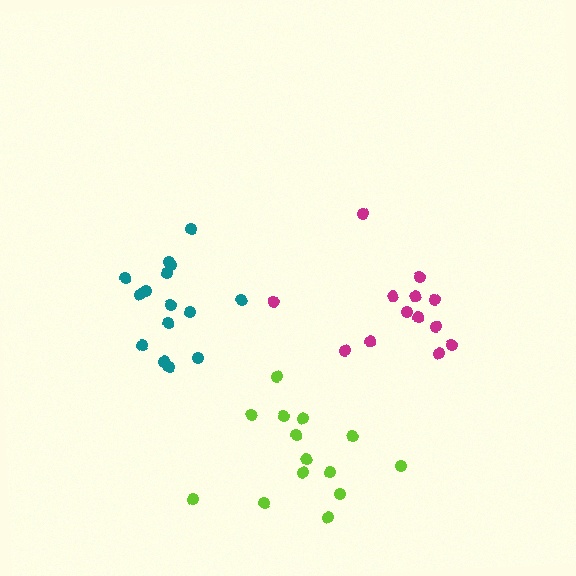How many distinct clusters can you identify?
There are 3 distinct clusters.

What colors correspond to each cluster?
The clusters are colored: magenta, teal, lime.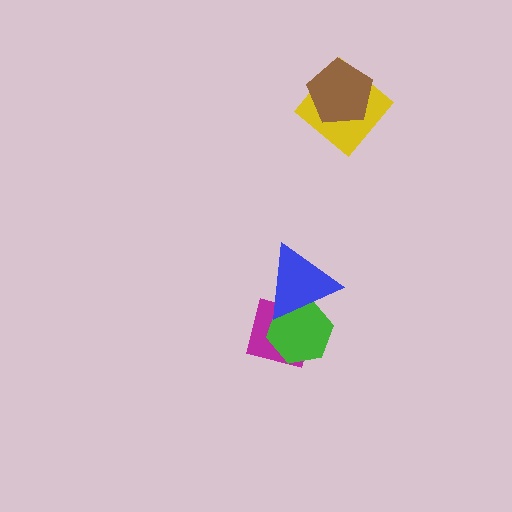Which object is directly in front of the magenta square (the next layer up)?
The green hexagon is directly in front of the magenta square.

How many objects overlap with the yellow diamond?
1 object overlaps with the yellow diamond.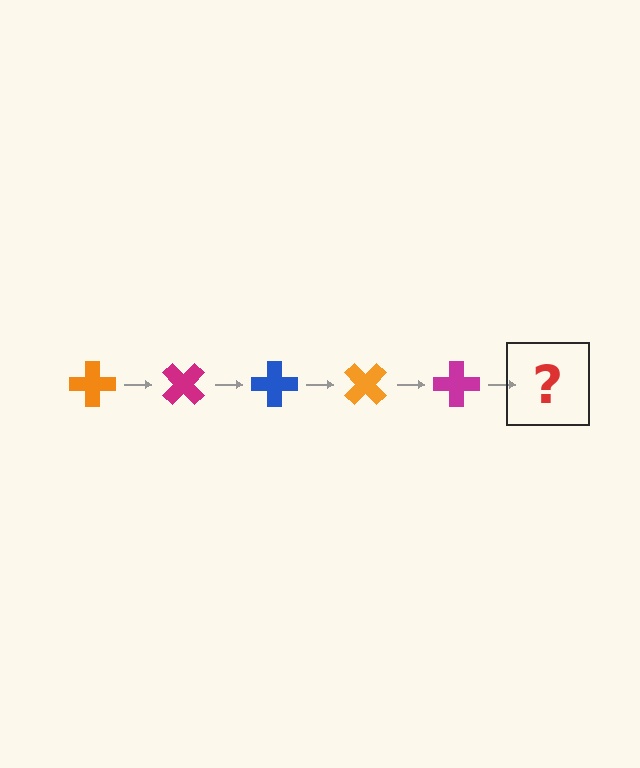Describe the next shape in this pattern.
It should be a blue cross, rotated 225 degrees from the start.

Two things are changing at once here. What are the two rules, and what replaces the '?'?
The two rules are that it rotates 45 degrees each step and the color cycles through orange, magenta, and blue. The '?' should be a blue cross, rotated 225 degrees from the start.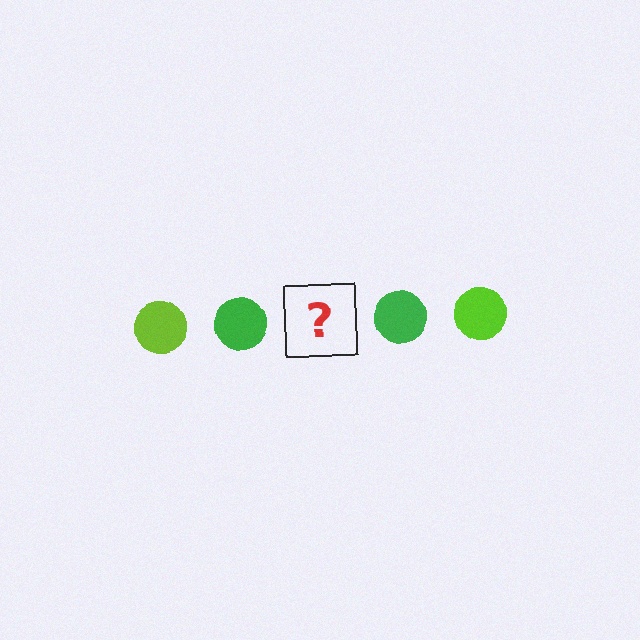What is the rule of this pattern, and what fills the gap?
The rule is that the pattern cycles through lime, green circles. The gap should be filled with a lime circle.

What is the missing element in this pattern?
The missing element is a lime circle.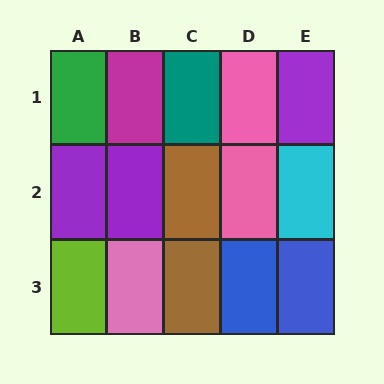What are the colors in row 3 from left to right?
Lime, pink, brown, blue, blue.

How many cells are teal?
1 cell is teal.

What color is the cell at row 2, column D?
Pink.